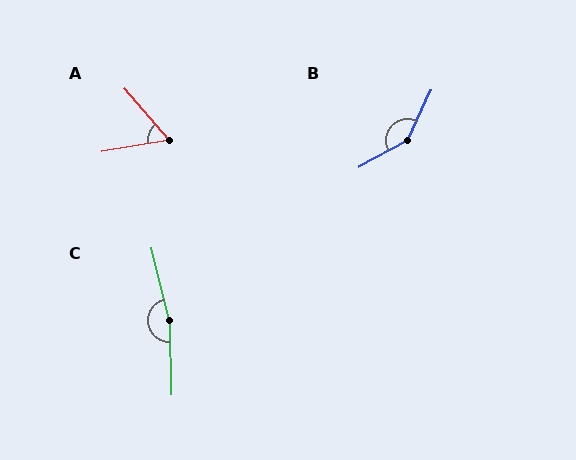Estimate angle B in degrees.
Approximately 144 degrees.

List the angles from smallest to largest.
A (59°), B (144°), C (168°).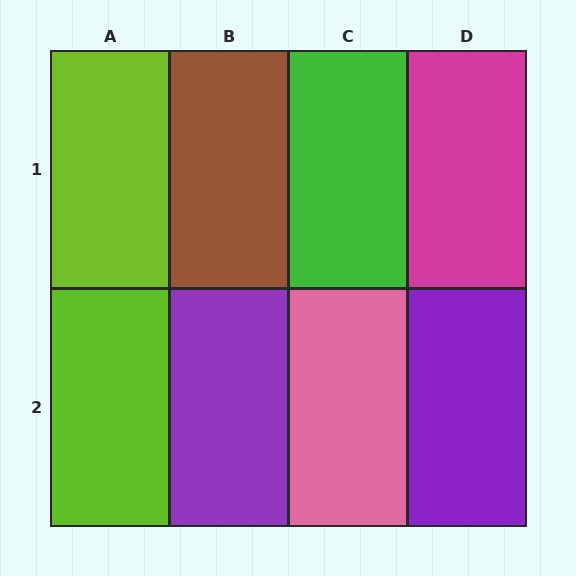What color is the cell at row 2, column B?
Purple.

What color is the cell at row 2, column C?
Pink.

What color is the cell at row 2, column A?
Lime.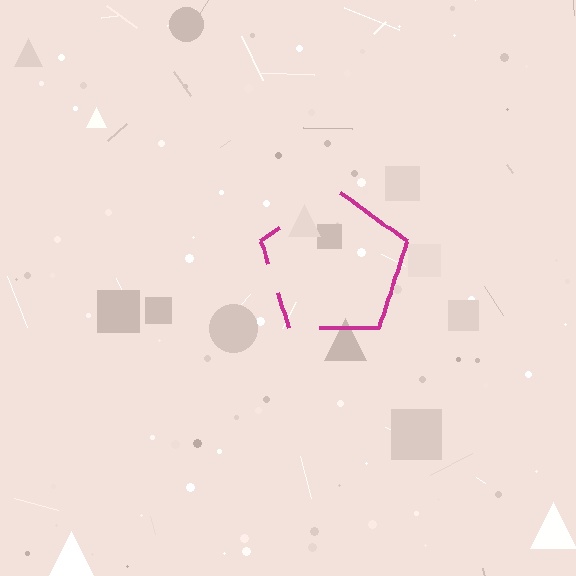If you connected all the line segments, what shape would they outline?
They would outline a pentagon.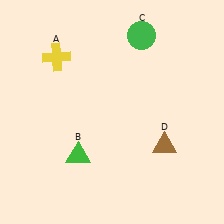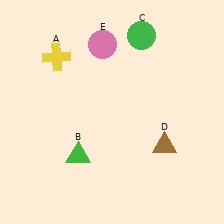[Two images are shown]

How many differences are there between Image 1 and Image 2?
There is 1 difference between the two images.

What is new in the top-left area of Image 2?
A pink circle (E) was added in the top-left area of Image 2.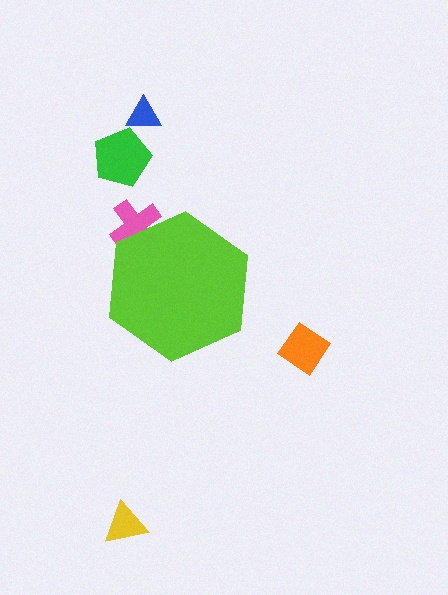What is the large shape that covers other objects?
A lime hexagon.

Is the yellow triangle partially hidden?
No, the yellow triangle is fully visible.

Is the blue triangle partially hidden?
No, the blue triangle is fully visible.